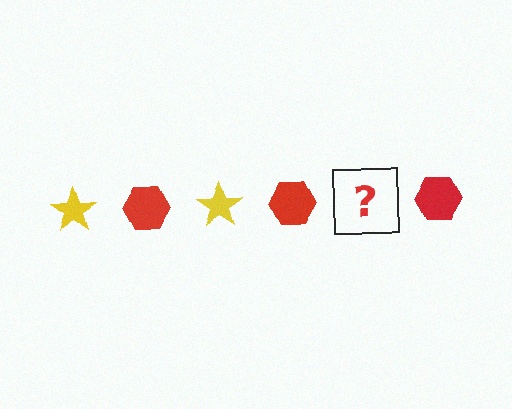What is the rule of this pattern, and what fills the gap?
The rule is that the pattern alternates between yellow star and red hexagon. The gap should be filled with a yellow star.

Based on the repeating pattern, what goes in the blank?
The blank should be a yellow star.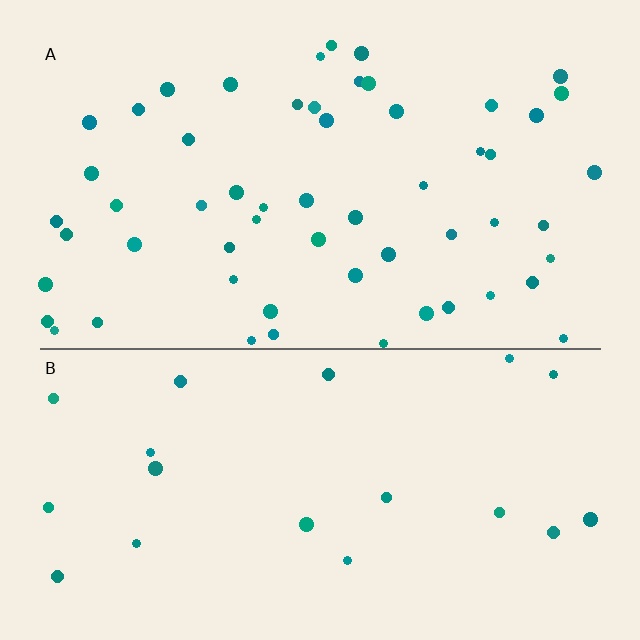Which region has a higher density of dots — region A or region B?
A (the top).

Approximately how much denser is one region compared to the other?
Approximately 2.8× — region A over region B.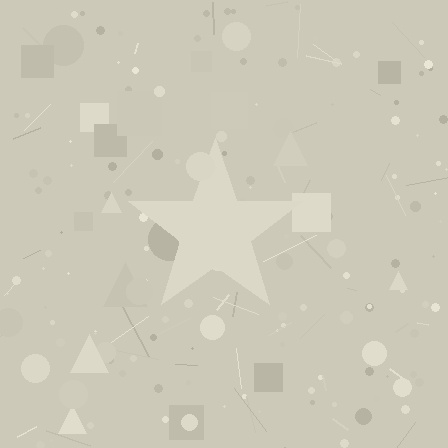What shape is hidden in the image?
A star is hidden in the image.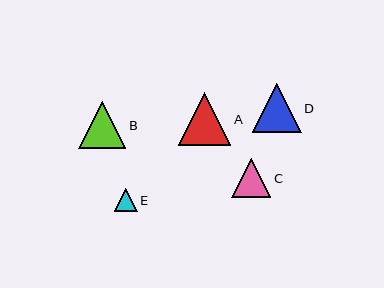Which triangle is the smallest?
Triangle E is the smallest with a size of approximately 23 pixels.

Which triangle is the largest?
Triangle A is the largest with a size of approximately 52 pixels.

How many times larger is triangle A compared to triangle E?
Triangle A is approximately 2.3 times the size of triangle E.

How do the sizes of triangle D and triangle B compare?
Triangle D and triangle B are approximately the same size.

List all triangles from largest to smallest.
From largest to smallest: A, D, B, C, E.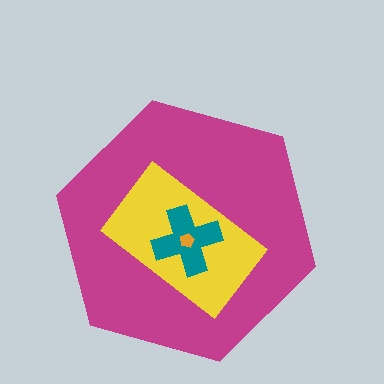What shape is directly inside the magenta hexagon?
The yellow rectangle.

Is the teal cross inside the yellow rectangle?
Yes.